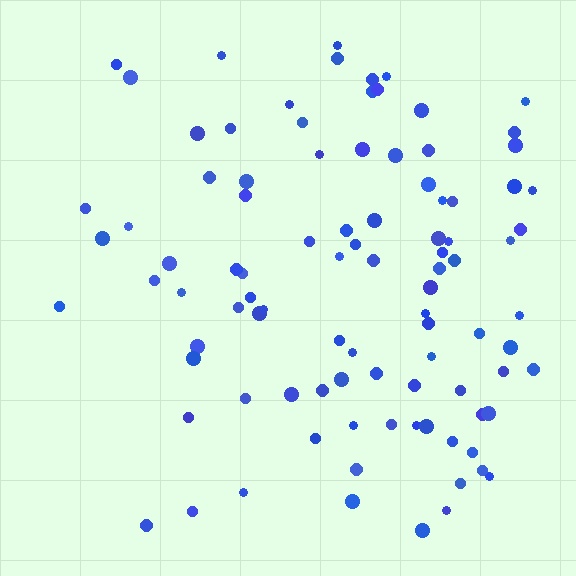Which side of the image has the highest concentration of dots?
The right.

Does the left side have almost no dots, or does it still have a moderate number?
Still a moderate number, just noticeably fewer than the right.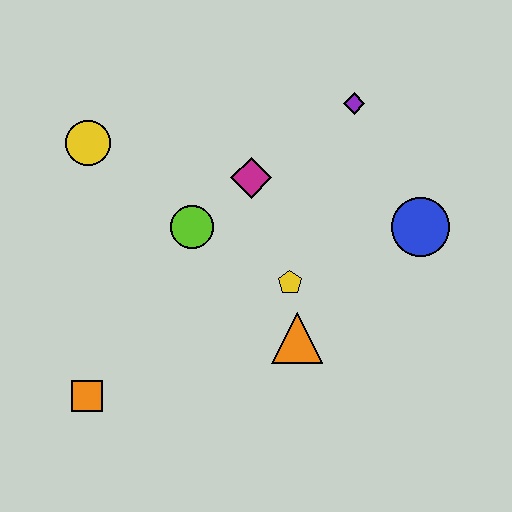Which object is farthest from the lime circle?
The blue circle is farthest from the lime circle.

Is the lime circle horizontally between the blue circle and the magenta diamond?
No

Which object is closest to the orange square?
The lime circle is closest to the orange square.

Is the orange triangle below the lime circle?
Yes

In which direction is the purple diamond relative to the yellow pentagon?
The purple diamond is above the yellow pentagon.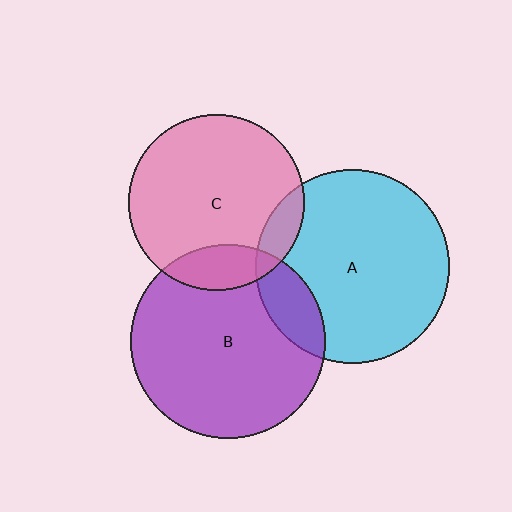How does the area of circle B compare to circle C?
Approximately 1.2 times.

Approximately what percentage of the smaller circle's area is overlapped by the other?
Approximately 10%.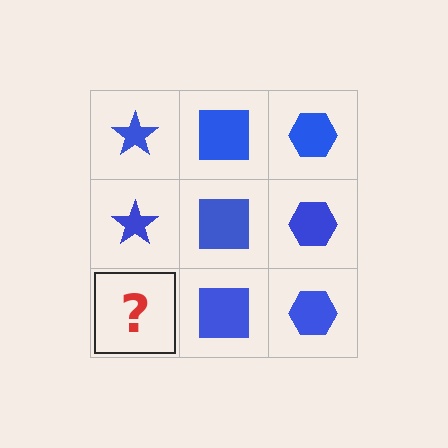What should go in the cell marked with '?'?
The missing cell should contain a blue star.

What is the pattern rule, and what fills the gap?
The rule is that each column has a consistent shape. The gap should be filled with a blue star.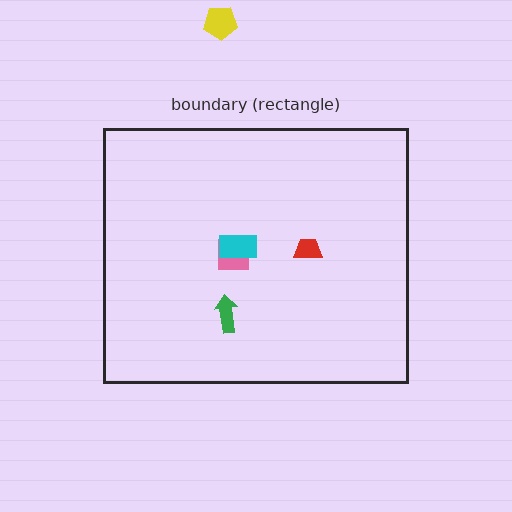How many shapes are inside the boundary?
4 inside, 1 outside.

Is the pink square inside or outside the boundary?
Inside.